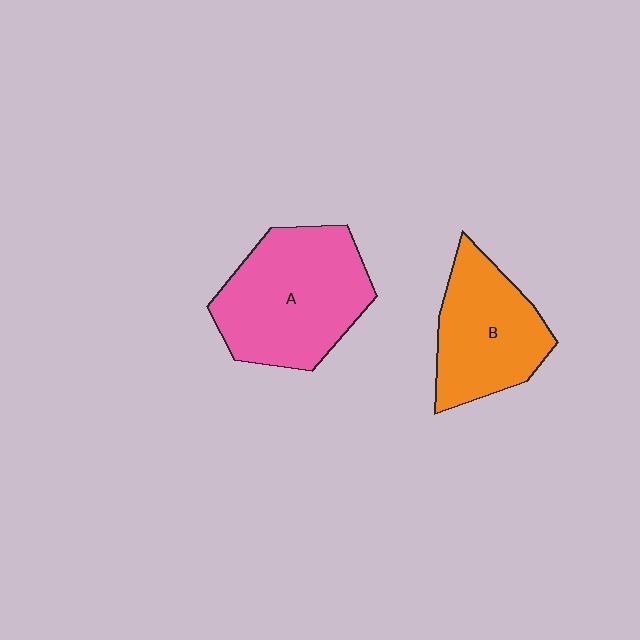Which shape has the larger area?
Shape A (pink).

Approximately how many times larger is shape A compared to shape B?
Approximately 1.3 times.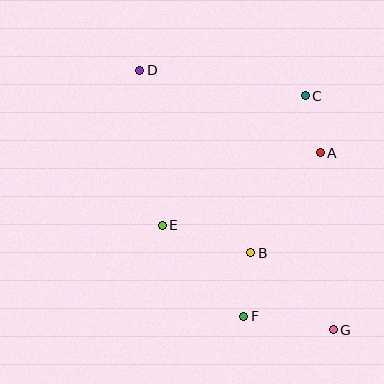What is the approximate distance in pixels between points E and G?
The distance between E and G is approximately 200 pixels.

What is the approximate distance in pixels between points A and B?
The distance between A and B is approximately 122 pixels.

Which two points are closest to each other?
Points A and C are closest to each other.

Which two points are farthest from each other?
Points D and G are farthest from each other.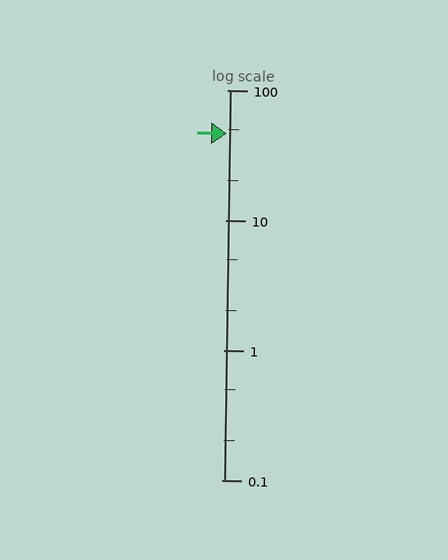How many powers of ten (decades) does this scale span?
The scale spans 3 decades, from 0.1 to 100.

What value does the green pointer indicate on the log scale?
The pointer indicates approximately 46.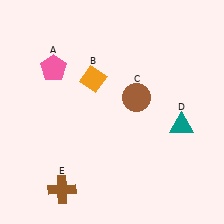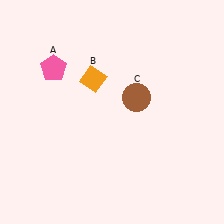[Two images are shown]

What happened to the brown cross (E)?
The brown cross (E) was removed in Image 2. It was in the bottom-left area of Image 1.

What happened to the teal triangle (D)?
The teal triangle (D) was removed in Image 2. It was in the bottom-right area of Image 1.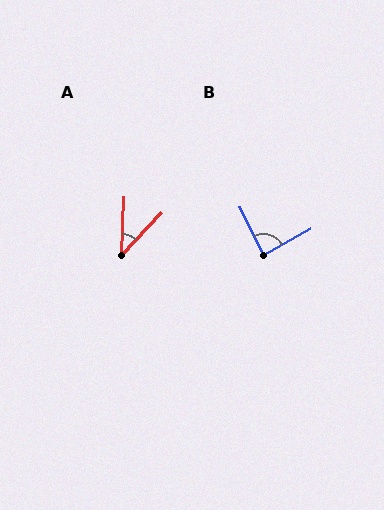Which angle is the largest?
B, at approximately 86 degrees.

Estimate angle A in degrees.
Approximately 42 degrees.